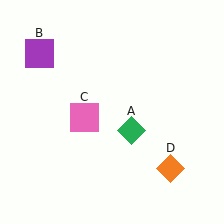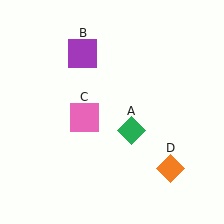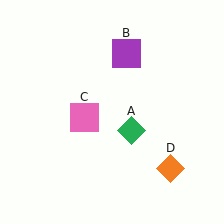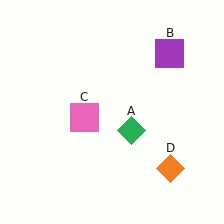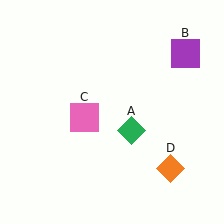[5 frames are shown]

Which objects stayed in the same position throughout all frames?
Green diamond (object A) and pink square (object C) and orange diamond (object D) remained stationary.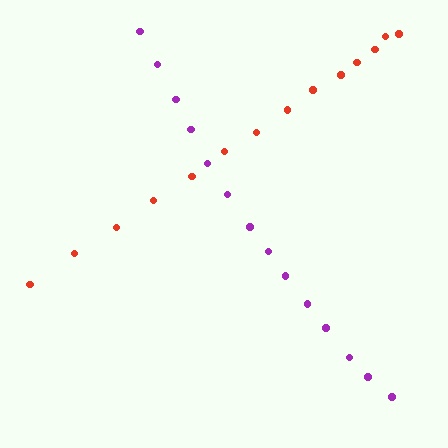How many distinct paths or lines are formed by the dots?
There are 2 distinct paths.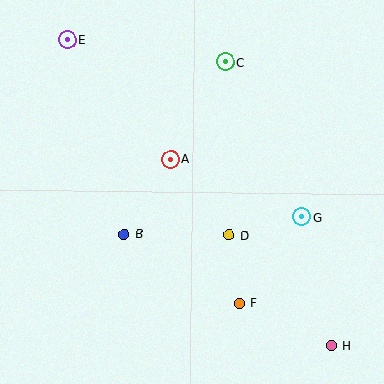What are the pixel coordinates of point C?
Point C is at (225, 62).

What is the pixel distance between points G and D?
The distance between G and D is 74 pixels.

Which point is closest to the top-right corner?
Point C is closest to the top-right corner.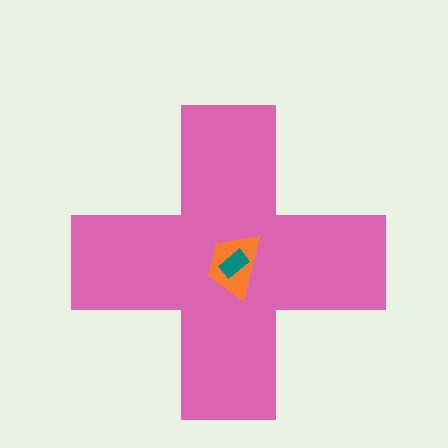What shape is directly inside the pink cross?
The orange trapezoid.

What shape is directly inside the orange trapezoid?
The teal rectangle.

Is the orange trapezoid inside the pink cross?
Yes.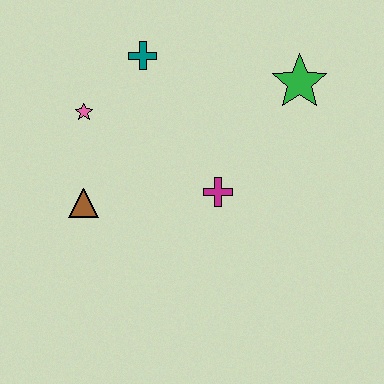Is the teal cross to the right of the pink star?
Yes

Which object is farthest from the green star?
The brown triangle is farthest from the green star.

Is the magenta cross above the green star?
No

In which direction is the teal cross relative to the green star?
The teal cross is to the left of the green star.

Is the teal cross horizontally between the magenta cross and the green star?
No